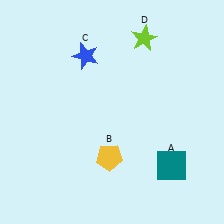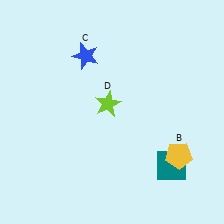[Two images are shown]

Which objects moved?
The objects that moved are: the yellow pentagon (B), the lime star (D).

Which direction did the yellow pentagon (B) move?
The yellow pentagon (B) moved right.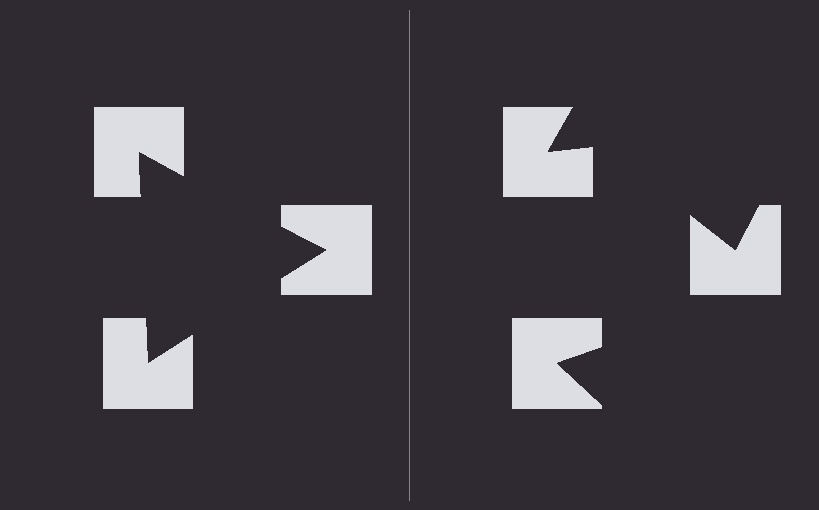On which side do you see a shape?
An illusory triangle appears on the left side. On the right side the wedge cuts are rotated, so no coherent shape forms.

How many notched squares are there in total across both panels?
6 — 3 on each side.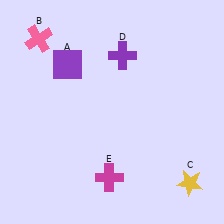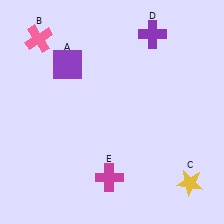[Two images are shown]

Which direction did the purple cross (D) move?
The purple cross (D) moved right.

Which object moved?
The purple cross (D) moved right.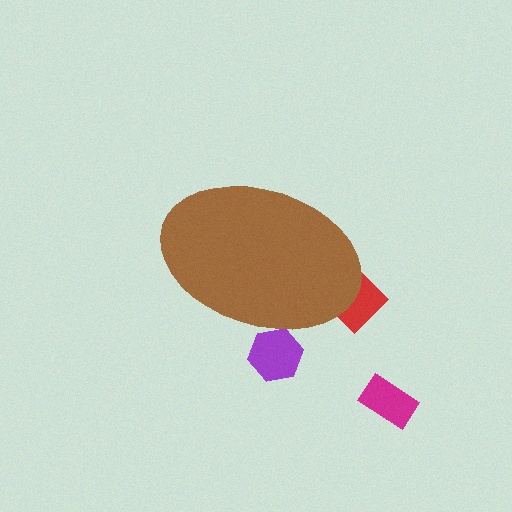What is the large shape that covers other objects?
A brown ellipse.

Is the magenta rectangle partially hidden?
No, the magenta rectangle is fully visible.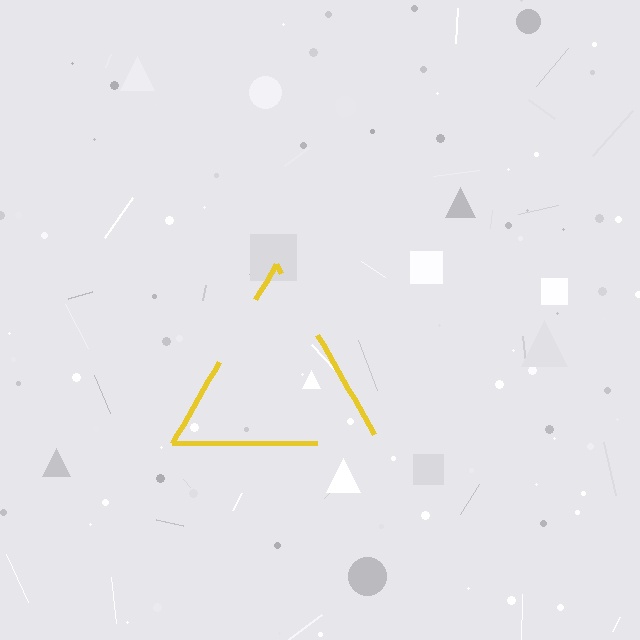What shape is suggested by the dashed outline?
The dashed outline suggests a triangle.